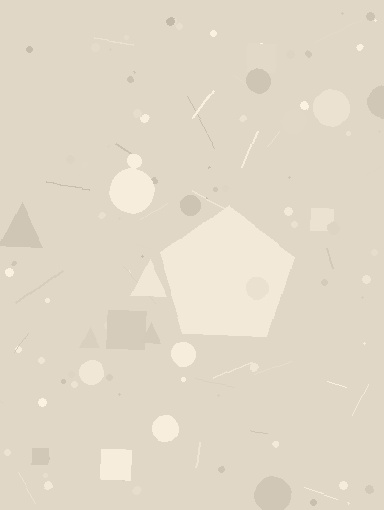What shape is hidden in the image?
A pentagon is hidden in the image.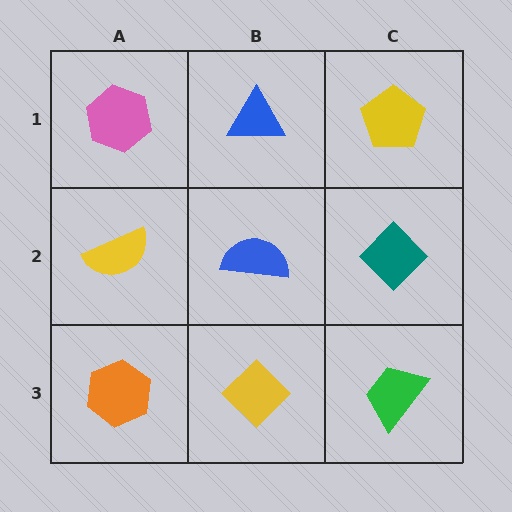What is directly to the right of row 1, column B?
A yellow pentagon.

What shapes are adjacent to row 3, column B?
A blue semicircle (row 2, column B), an orange hexagon (row 3, column A), a green trapezoid (row 3, column C).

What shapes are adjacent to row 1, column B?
A blue semicircle (row 2, column B), a pink hexagon (row 1, column A), a yellow pentagon (row 1, column C).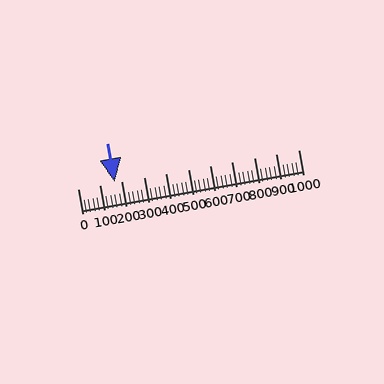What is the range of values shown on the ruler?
The ruler shows values from 0 to 1000.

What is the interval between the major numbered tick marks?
The major tick marks are spaced 100 units apart.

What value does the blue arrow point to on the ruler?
The blue arrow points to approximately 169.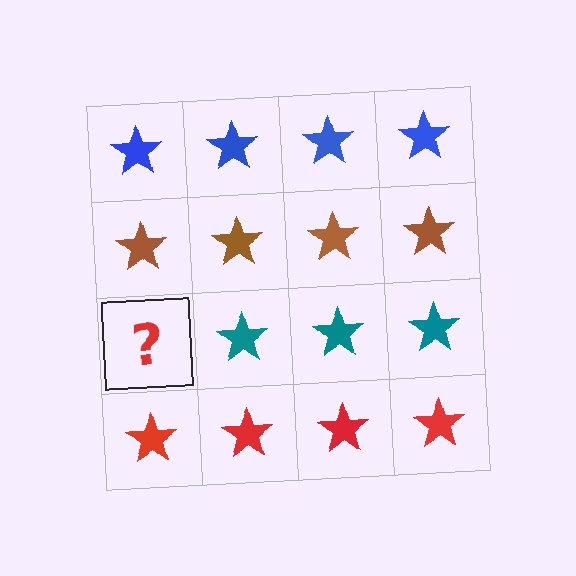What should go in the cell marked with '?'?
The missing cell should contain a teal star.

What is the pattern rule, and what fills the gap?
The rule is that each row has a consistent color. The gap should be filled with a teal star.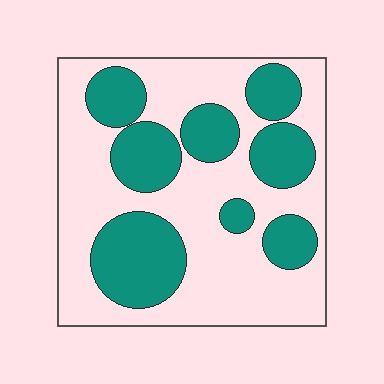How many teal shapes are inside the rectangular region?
8.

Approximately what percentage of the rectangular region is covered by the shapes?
Approximately 35%.